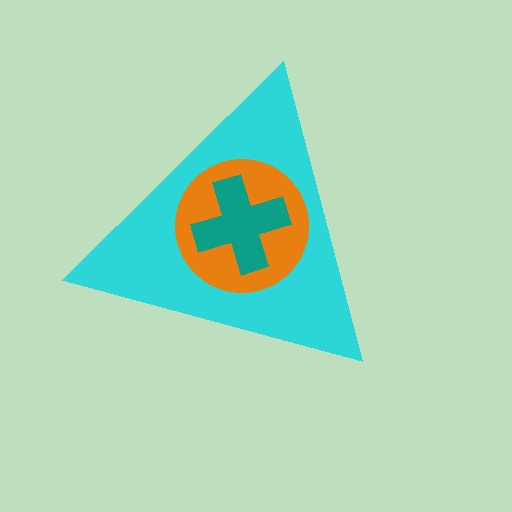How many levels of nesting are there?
3.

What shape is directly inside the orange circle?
The teal cross.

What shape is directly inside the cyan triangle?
The orange circle.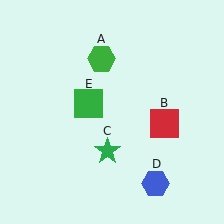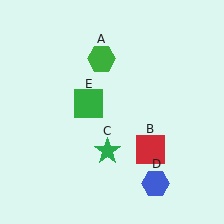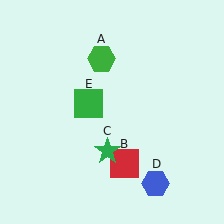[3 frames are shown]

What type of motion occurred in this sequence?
The red square (object B) rotated clockwise around the center of the scene.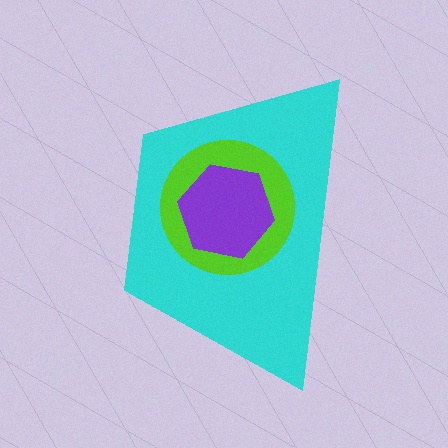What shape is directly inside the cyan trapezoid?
The lime circle.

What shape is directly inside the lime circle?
The purple hexagon.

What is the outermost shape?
The cyan trapezoid.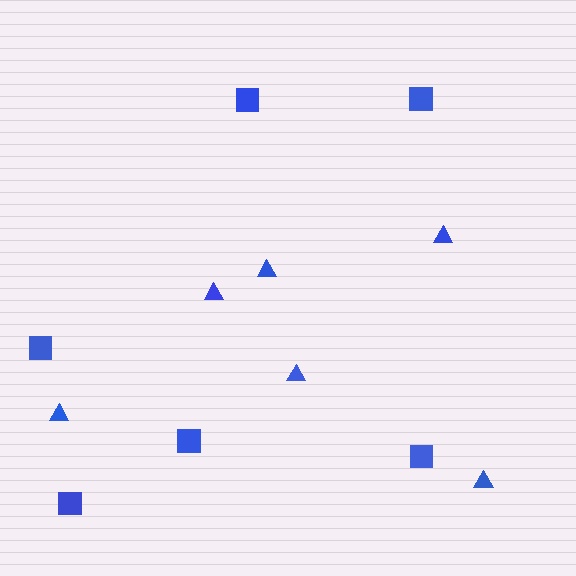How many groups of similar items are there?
There are 2 groups: one group of triangles (6) and one group of squares (6).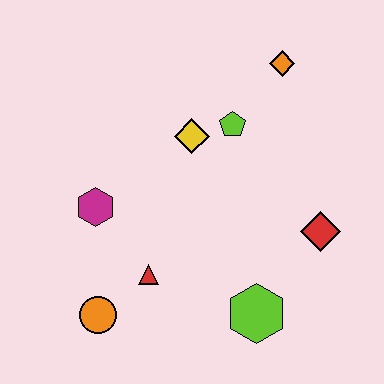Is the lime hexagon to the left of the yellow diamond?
No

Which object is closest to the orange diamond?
The lime pentagon is closest to the orange diamond.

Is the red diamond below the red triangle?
No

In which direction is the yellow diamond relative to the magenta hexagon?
The yellow diamond is to the right of the magenta hexagon.